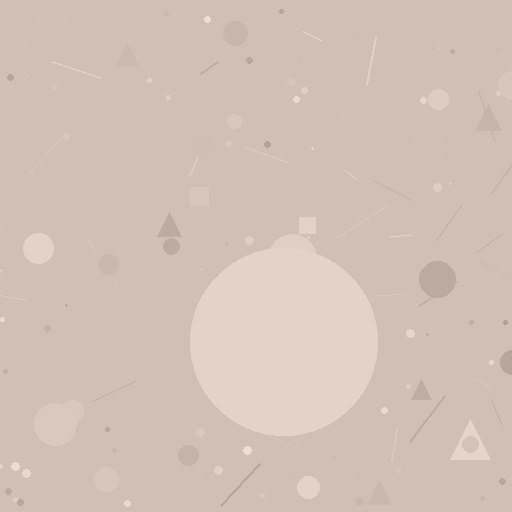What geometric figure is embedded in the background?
A circle is embedded in the background.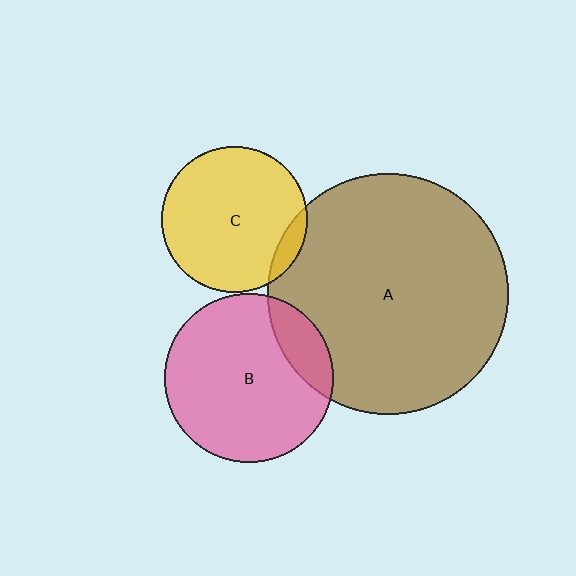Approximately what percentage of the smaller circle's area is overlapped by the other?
Approximately 15%.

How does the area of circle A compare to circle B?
Approximately 2.0 times.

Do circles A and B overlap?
Yes.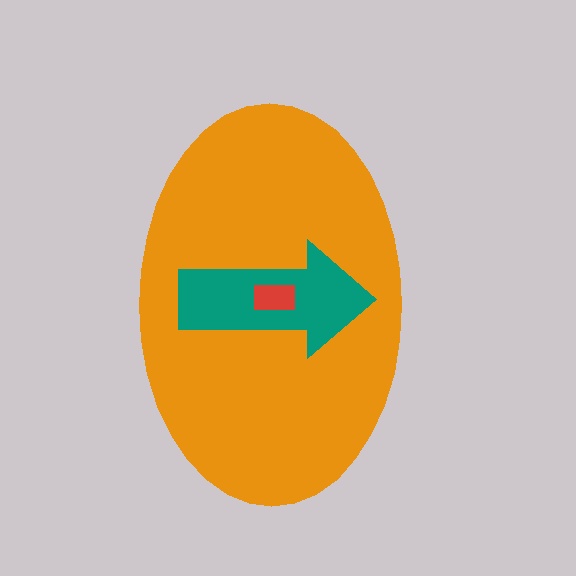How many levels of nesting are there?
3.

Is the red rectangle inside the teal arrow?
Yes.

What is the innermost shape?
The red rectangle.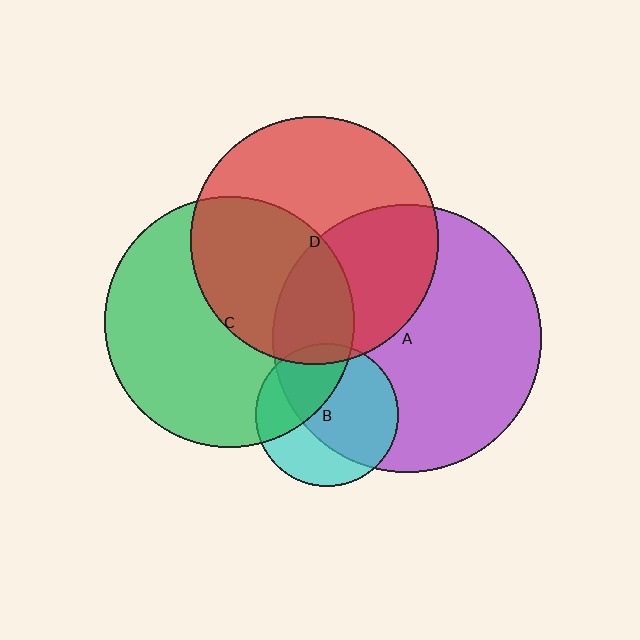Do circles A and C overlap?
Yes.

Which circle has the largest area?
Circle A (purple).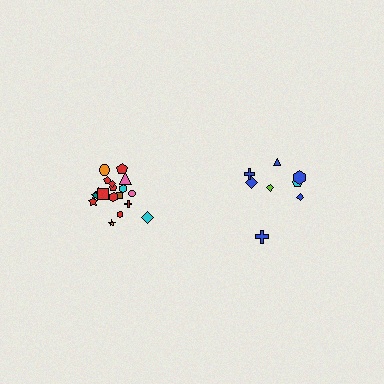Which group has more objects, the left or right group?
The left group.